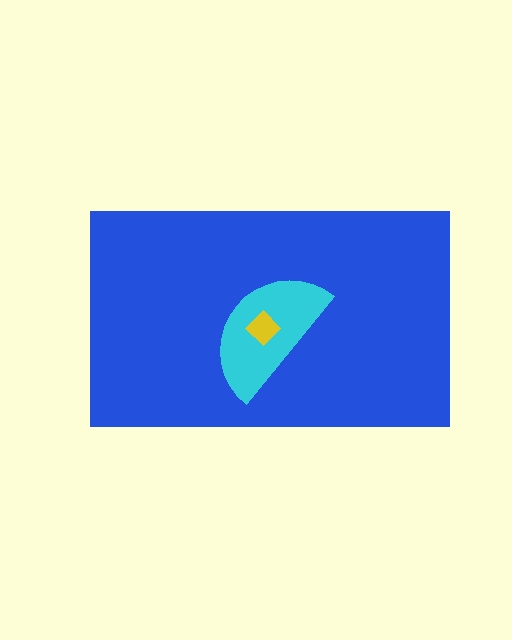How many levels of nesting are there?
3.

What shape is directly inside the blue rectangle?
The cyan semicircle.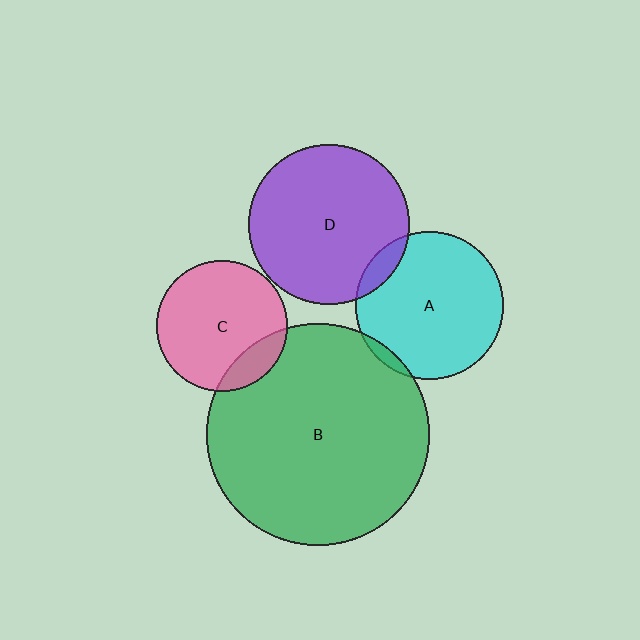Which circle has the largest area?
Circle B (green).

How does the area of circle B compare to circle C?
Approximately 2.9 times.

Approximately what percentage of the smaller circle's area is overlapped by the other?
Approximately 10%.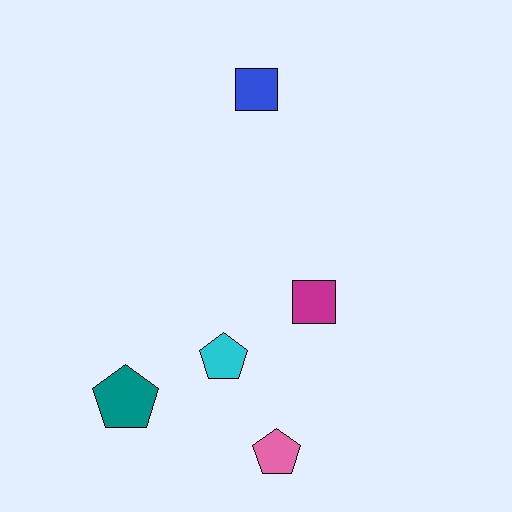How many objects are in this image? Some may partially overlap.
There are 5 objects.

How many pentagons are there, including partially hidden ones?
There are 3 pentagons.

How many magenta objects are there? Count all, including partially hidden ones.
There is 1 magenta object.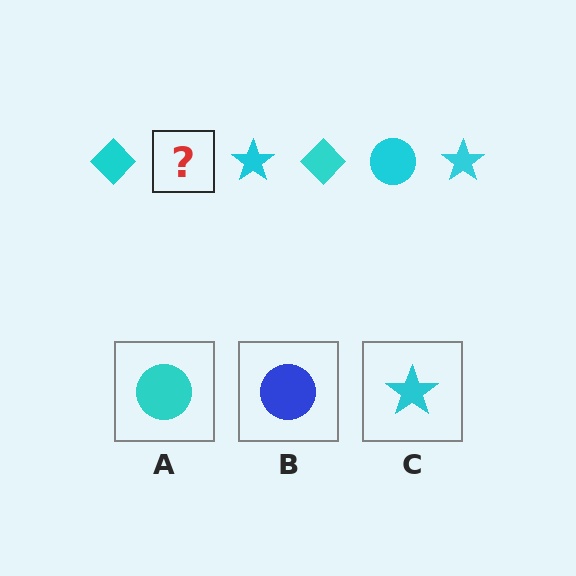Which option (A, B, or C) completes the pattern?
A.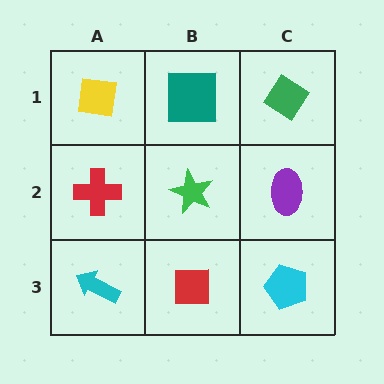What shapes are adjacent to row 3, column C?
A purple ellipse (row 2, column C), a red square (row 3, column B).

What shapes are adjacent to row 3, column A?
A red cross (row 2, column A), a red square (row 3, column B).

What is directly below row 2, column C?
A cyan pentagon.